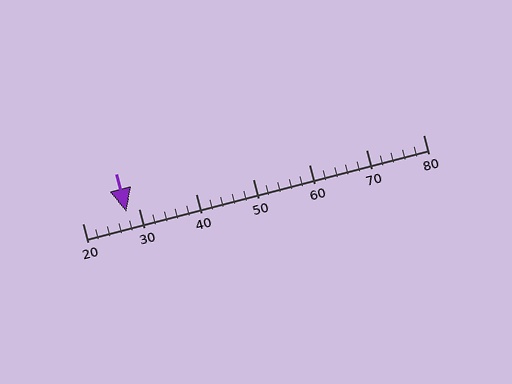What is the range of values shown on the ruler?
The ruler shows values from 20 to 80.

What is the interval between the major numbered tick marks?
The major tick marks are spaced 10 units apart.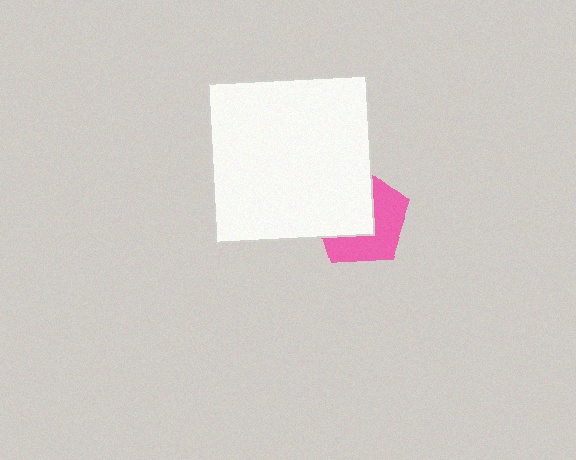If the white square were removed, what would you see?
You would see the complete pink pentagon.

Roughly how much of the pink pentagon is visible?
About half of it is visible (roughly 49%).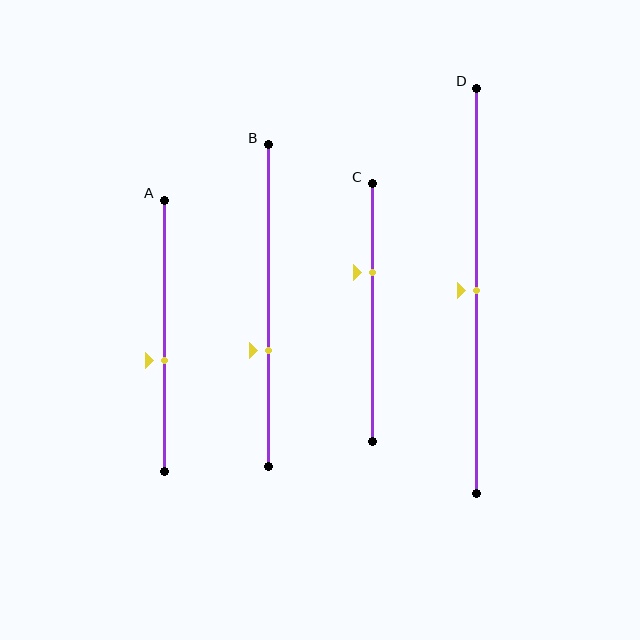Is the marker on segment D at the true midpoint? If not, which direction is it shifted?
Yes, the marker on segment D is at the true midpoint.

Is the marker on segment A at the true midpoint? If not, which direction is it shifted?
No, the marker on segment A is shifted downward by about 9% of the segment length.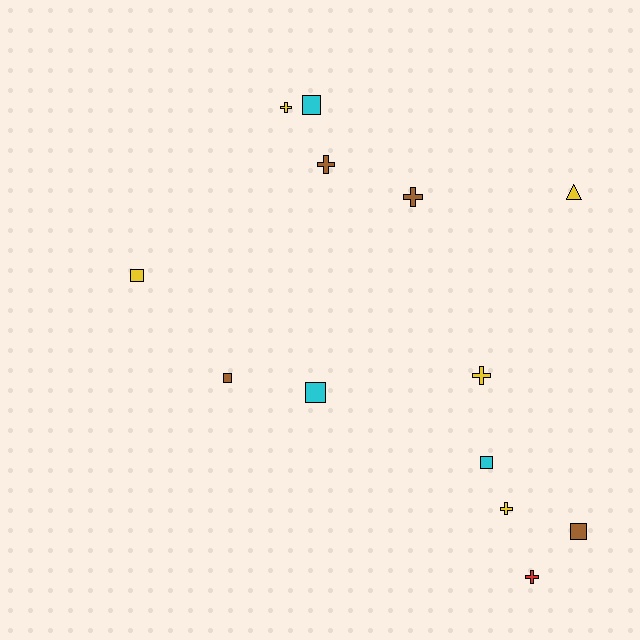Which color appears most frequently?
Yellow, with 5 objects.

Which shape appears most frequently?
Square, with 6 objects.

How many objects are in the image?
There are 13 objects.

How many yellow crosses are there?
There are 3 yellow crosses.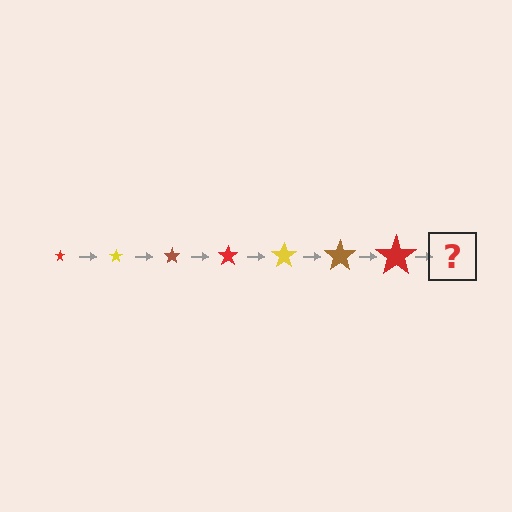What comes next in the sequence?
The next element should be a yellow star, larger than the previous one.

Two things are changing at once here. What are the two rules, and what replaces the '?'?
The two rules are that the star grows larger each step and the color cycles through red, yellow, and brown. The '?' should be a yellow star, larger than the previous one.